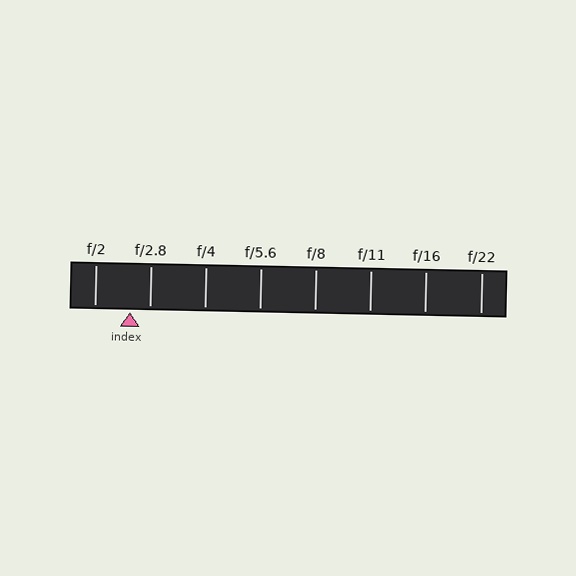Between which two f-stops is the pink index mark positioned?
The index mark is between f/2 and f/2.8.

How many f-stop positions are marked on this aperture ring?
There are 8 f-stop positions marked.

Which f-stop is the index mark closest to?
The index mark is closest to f/2.8.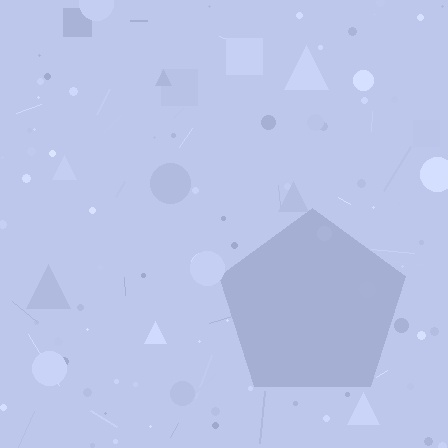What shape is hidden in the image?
A pentagon is hidden in the image.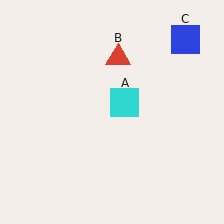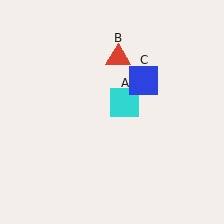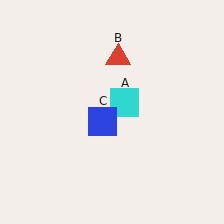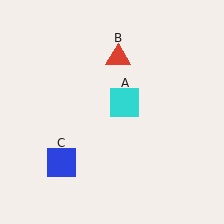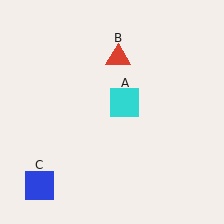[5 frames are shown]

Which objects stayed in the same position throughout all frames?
Cyan square (object A) and red triangle (object B) remained stationary.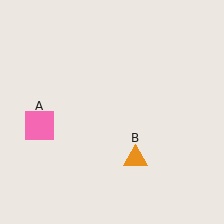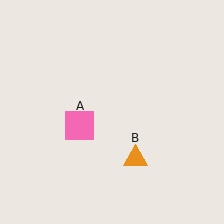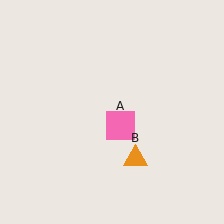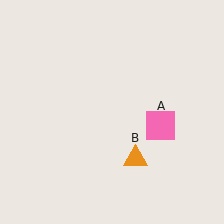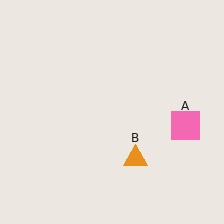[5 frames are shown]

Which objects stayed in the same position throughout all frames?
Orange triangle (object B) remained stationary.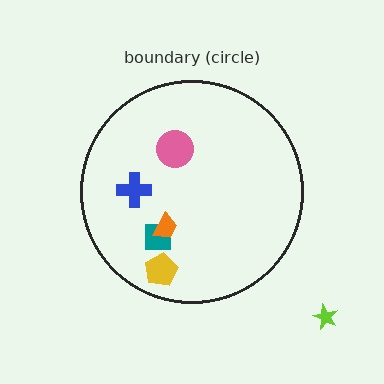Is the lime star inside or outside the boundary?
Outside.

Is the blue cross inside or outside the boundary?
Inside.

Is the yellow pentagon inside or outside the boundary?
Inside.